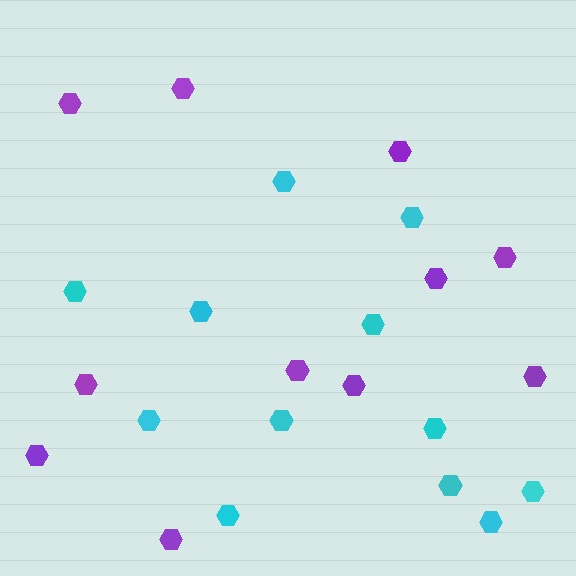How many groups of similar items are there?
There are 2 groups: one group of cyan hexagons (12) and one group of purple hexagons (11).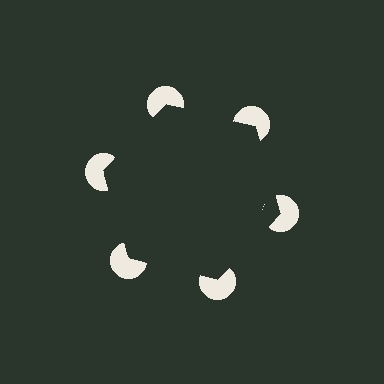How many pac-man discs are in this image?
There are 6 — one at each vertex of the illusory hexagon.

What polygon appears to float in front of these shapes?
An illusory hexagon — its edges are inferred from the aligned wedge cuts in the pac-man discs, not physically drawn.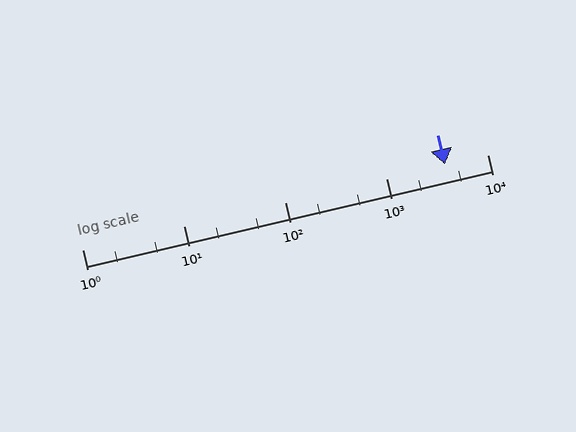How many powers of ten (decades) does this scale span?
The scale spans 4 decades, from 1 to 10000.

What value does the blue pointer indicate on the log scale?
The pointer indicates approximately 3800.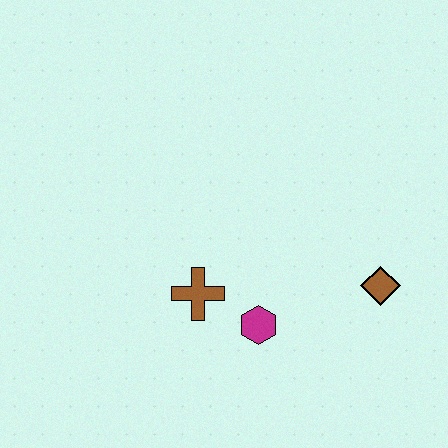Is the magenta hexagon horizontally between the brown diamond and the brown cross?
Yes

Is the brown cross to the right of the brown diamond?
No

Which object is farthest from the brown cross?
The brown diamond is farthest from the brown cross.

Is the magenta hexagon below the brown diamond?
Yes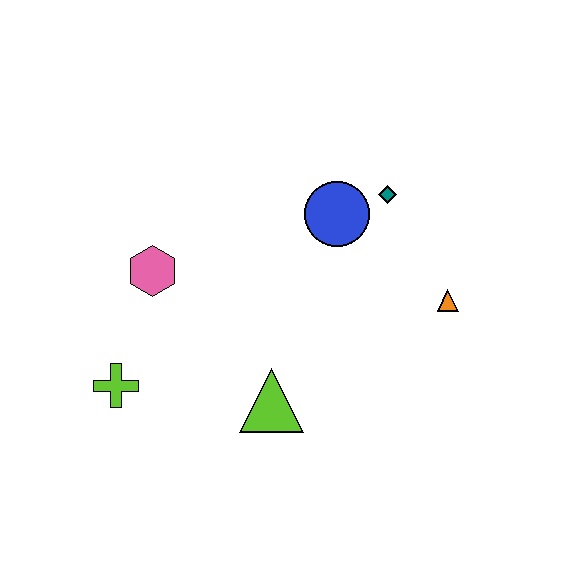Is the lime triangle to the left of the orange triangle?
Yes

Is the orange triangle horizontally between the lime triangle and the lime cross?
No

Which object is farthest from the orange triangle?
The lime cross is farthest from the orange triangle.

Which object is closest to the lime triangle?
The lime cross is closest to the lime triangle.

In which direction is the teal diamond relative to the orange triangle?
The teal diamond is above the orange triangle.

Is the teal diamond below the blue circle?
No